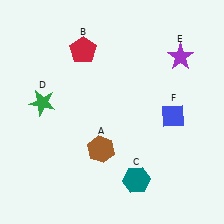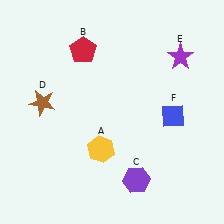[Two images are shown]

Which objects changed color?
A changed from brown to yellow. C changed from teal to purple. D changed from green to brown.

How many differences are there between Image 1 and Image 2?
There are 3 differences between the two images.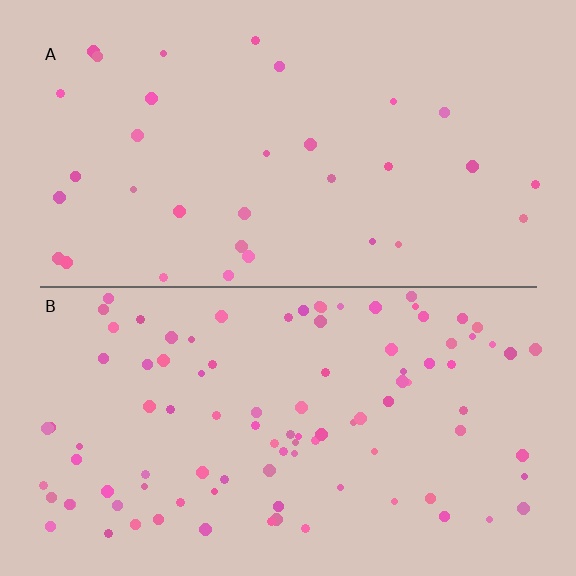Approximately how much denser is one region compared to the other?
Approximately 3.0× — region B over region A.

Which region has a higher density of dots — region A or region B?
B (the bottom).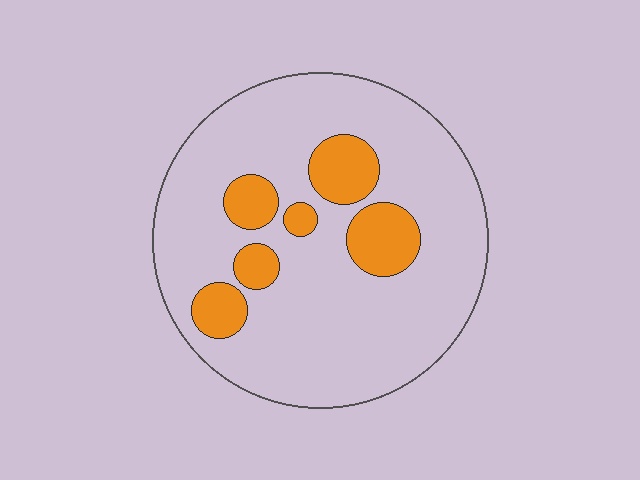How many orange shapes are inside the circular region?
6.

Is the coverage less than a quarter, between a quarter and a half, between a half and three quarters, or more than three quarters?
Less than a quarter.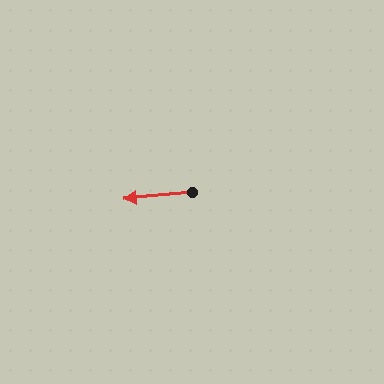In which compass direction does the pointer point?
West.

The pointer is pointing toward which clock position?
Roughly 9 o'clock.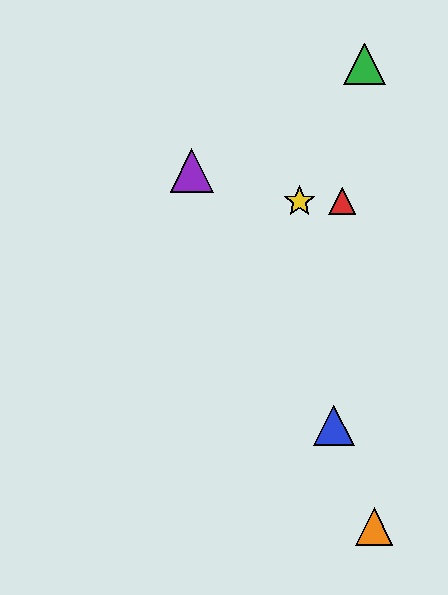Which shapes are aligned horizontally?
The red triangle, the yellow star are aligned horizontally.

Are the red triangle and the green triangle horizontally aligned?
No, the red triangle is at y≈201 and the green triangle is at y≈64.